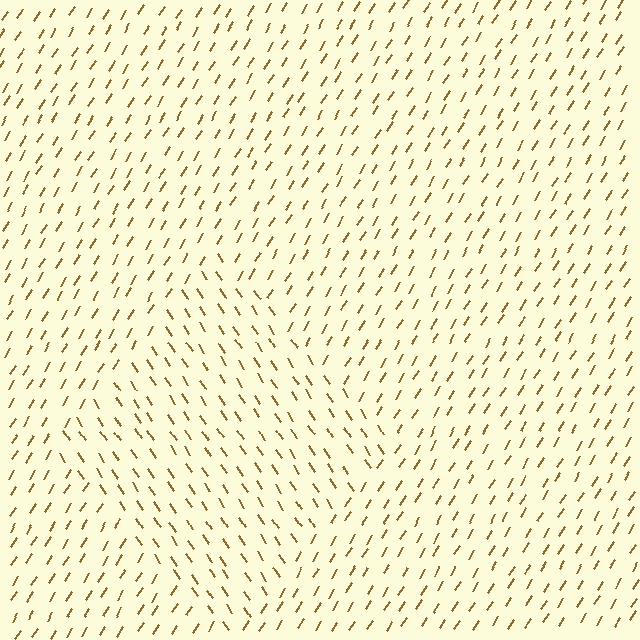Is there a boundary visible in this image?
Yes, there is a texture boundary formed by a change in line orientation.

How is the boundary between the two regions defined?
The boundary is defined purely by a change in line orientation (approximately 66 degrees difference). All lines are the same color and thickness.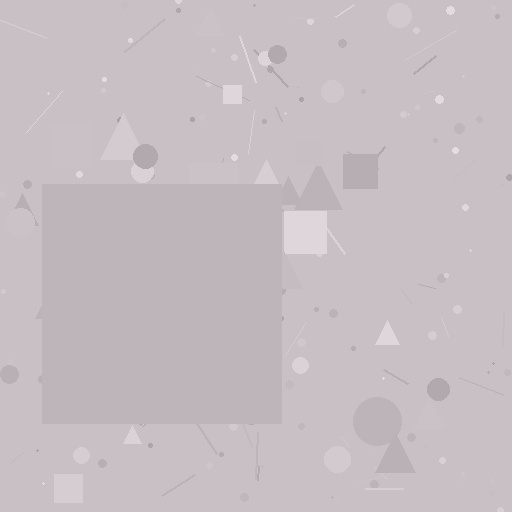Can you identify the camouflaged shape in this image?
The camouflaged shape is a square.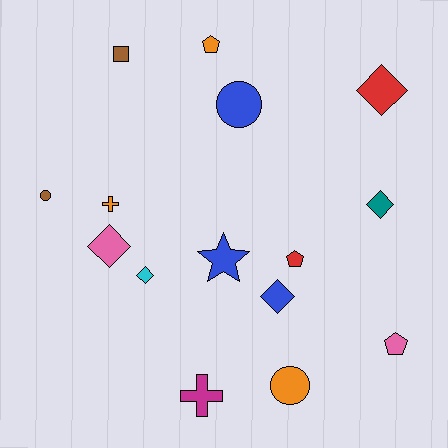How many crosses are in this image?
There are 2 crosses.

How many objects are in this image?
There are 15 objects.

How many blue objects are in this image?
There are 3 blue objects.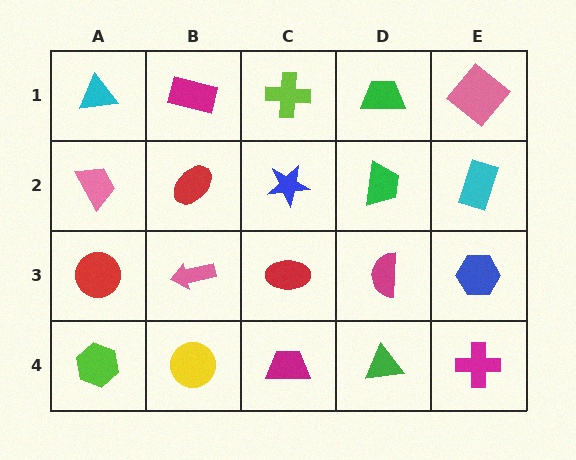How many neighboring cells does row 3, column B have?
4.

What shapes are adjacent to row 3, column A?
A pink trapezoid (row 2, column A), a lime hexagon (row 4, column A), a pink arrow (row 3, column B).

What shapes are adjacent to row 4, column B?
A pink arrow (row 3, column B), a lime hexagon (row 4, column A), a magenta trapezoid (row 4, column C).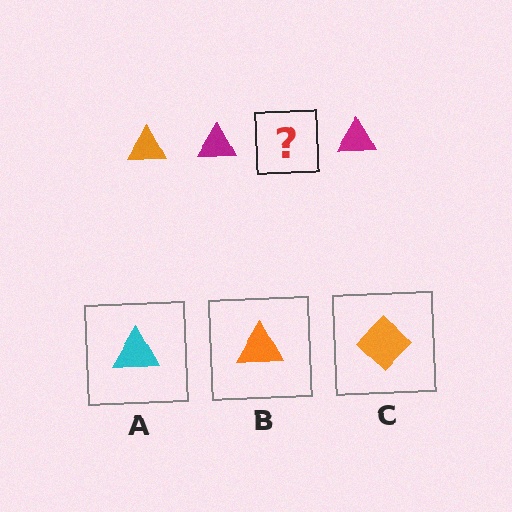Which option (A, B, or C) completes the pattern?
B.